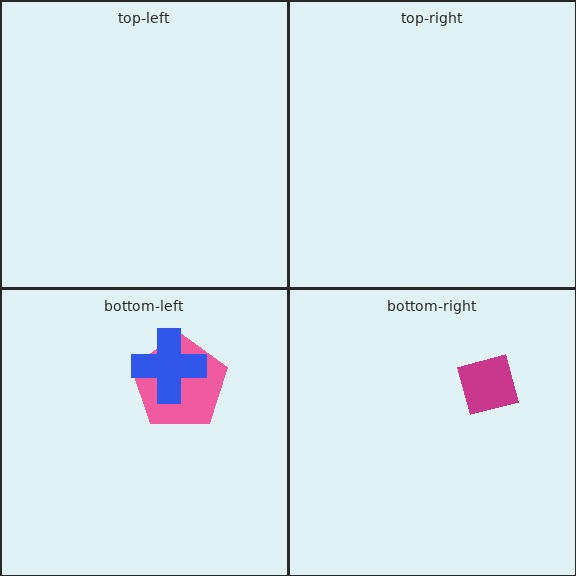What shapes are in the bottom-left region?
The pink pentagon, the blue cross.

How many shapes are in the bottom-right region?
1.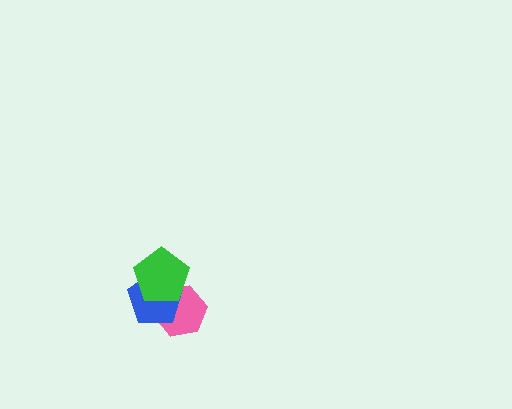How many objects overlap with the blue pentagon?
2 objects overlap with the blue pentagon.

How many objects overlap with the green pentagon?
2 objects overlap with the green pentagon.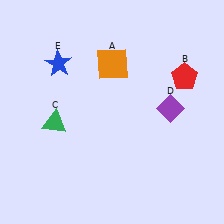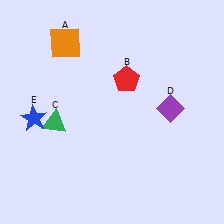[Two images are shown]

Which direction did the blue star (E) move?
The blue star (E) moved down.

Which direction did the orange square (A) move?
The orange square (A) moved left.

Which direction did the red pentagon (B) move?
The red pentagon (B) moved left.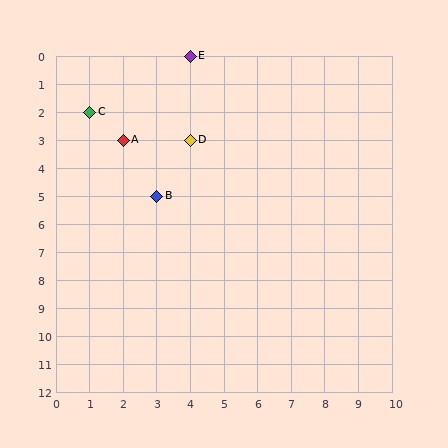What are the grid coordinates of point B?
Point B is at grid coordinates (3, 5).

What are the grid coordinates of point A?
Point A is at grid coordinates (2, 3).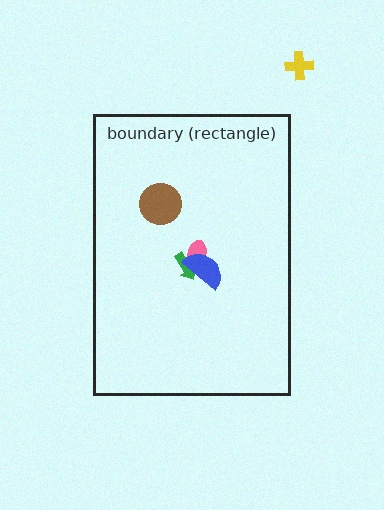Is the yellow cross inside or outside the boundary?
Outside.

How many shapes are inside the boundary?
4 inside, 1 outside.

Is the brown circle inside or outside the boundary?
Inside.